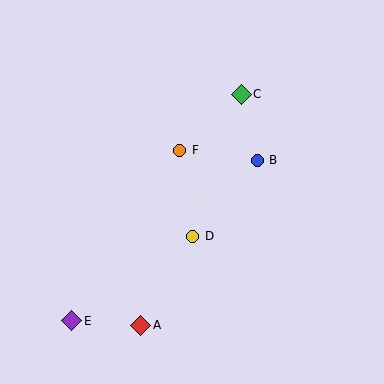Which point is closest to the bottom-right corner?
Point D is closest to the bottom-right corner.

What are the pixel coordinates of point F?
Point F is at (180, 150).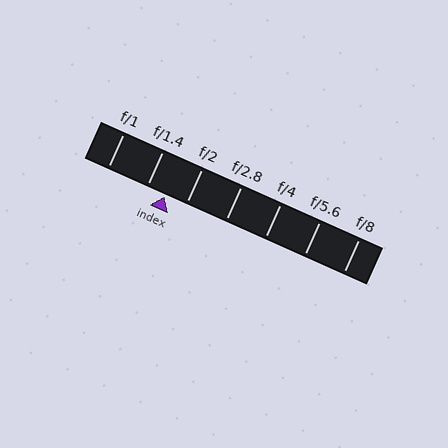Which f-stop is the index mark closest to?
The index mark is closest to f/1.4.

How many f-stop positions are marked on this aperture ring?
There are 7 f-stop positions marked.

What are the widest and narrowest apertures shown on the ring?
The widest aperture shown is f/1 and the narrowest is f/8.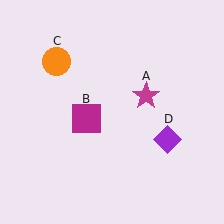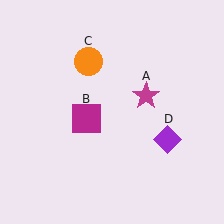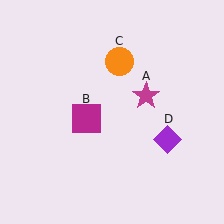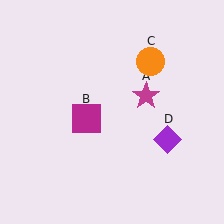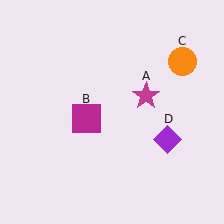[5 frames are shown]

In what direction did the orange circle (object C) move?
The orange circle (object C) moved right.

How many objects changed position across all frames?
1 object changed position: orange circle (object C).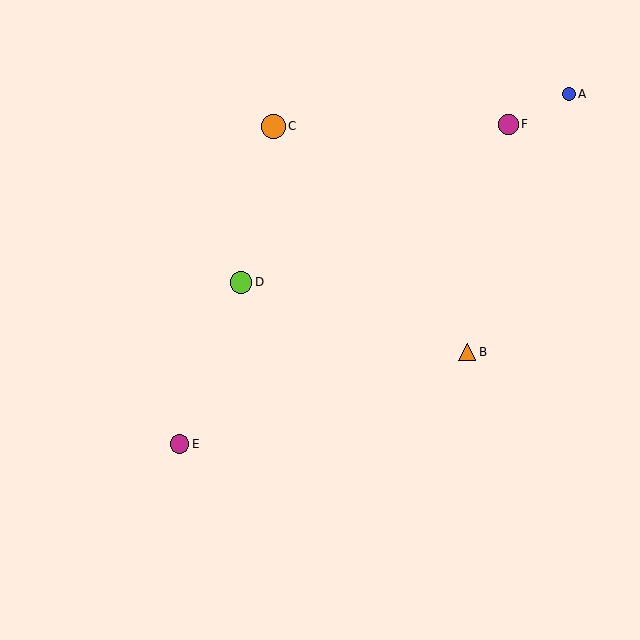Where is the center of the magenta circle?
The center of the magenta circle is at (508, 124).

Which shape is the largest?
The orange circle (labeled C) is the largest.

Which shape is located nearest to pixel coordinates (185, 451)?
The magenta circle (labeled E) at (180, 444) is nearest to that location.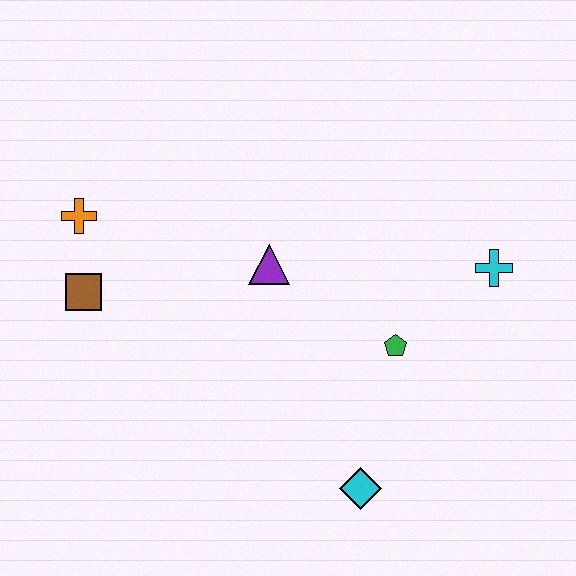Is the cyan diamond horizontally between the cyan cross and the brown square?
Yes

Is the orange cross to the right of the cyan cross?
No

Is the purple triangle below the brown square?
No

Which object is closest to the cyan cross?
The green pentagon is closest to the cyan cross.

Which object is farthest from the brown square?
The cyan cross is farthest from the brown square.